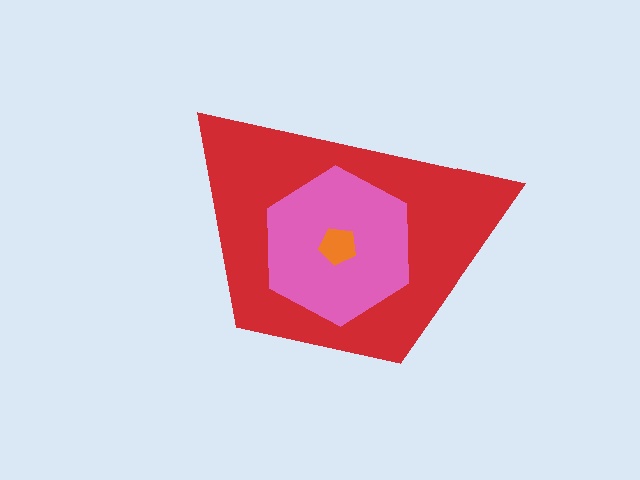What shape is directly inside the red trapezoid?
The pink hexagon.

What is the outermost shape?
The red trapezoid.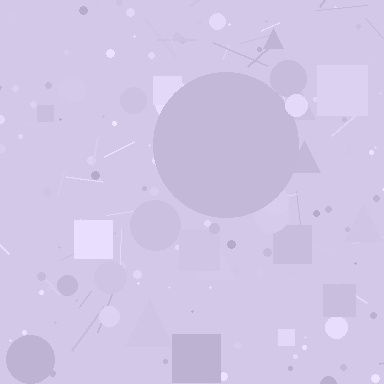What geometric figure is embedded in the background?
A circle is embedded in the background.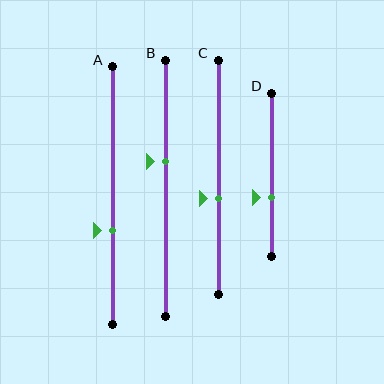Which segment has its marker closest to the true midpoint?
Segment C has its marker closest to the true midpoint.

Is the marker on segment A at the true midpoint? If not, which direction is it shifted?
No, the marker on segment A is shifted downward by about 14% of the segment length.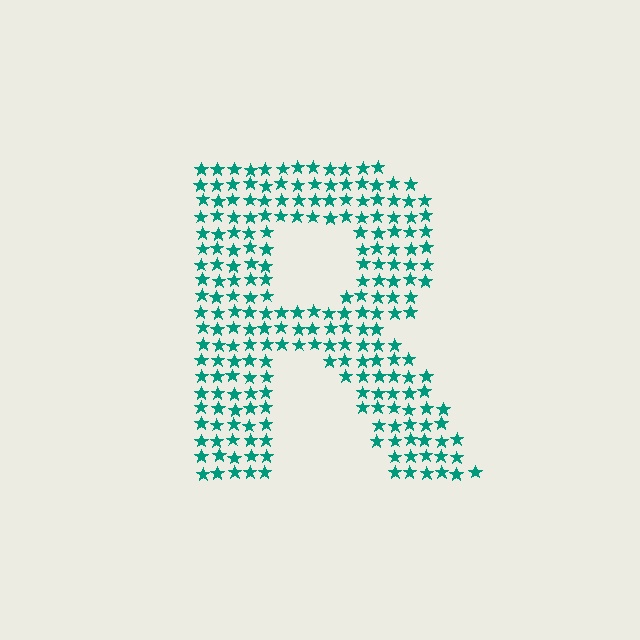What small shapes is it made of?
It is made of small stars.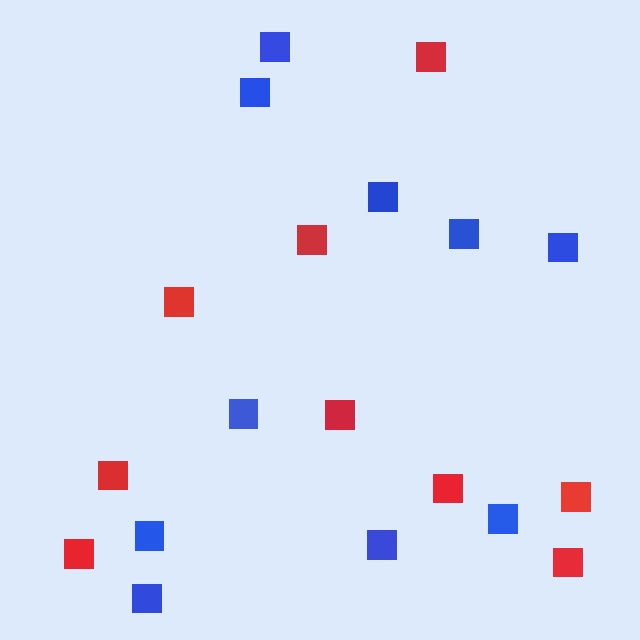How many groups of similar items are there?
There are 2 groups: one group of red squares (9) and one group of blue squares (10).